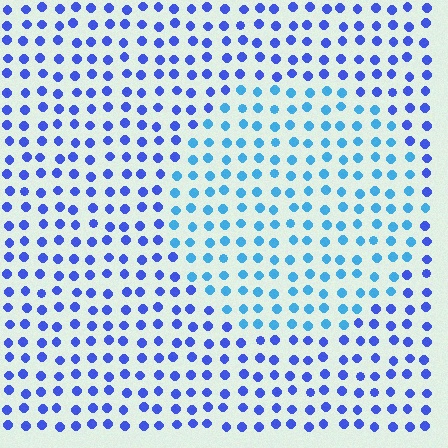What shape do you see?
I see a circle.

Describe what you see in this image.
The image is filled with small blue elements in a uniform arrangement. A circle-shaped region is visible where the elements are tinted to a slightly different hue, forming a subtle color boundary.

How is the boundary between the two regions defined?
The boundary is defined purely by a slight shift in hue (about 33 degrees). Spacing, size, and orientation are identical on both sides.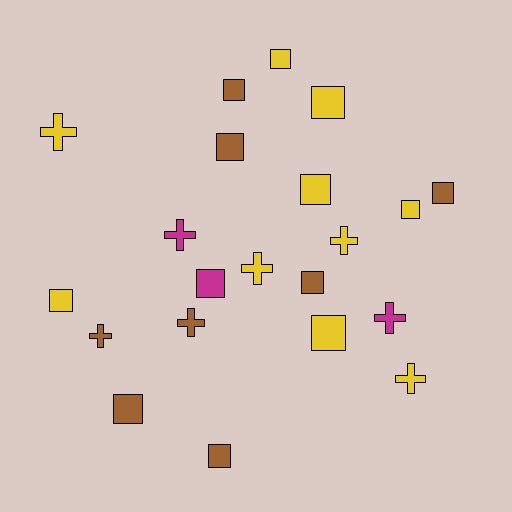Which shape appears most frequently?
Square, with 13 objects.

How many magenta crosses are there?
There are 2 magenta crosses.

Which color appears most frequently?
Yellow, with 10 objects.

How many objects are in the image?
There are 21 objects.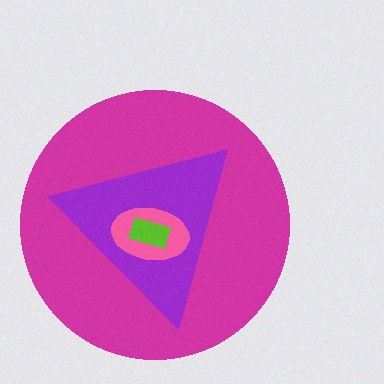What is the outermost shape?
The magenta circle.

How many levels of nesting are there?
4.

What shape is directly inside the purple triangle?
The pink ellipse.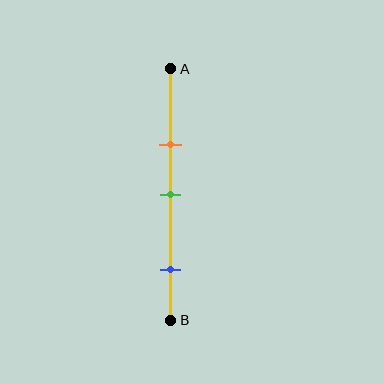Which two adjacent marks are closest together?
The orange and green marks are the closest adjacent pair.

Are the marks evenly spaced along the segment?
No, the marks are not evenly spaced.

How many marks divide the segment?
There are 3 marks dividing the segment.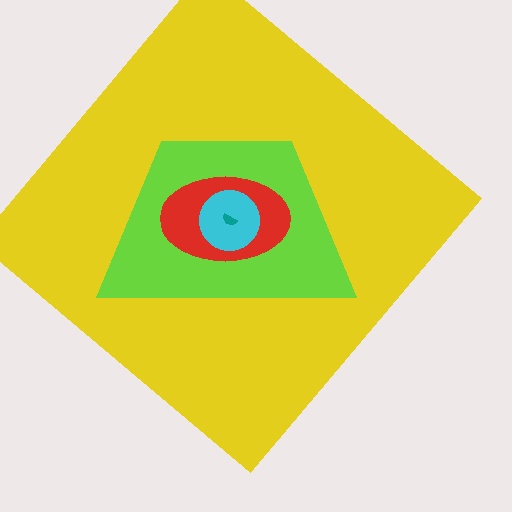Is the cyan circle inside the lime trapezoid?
Yes.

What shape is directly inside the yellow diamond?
The lime trapezoid.